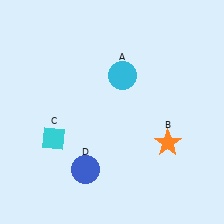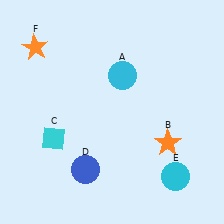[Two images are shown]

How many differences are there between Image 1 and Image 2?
There are 2 differences between the two images.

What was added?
A cyan circle (E), an orange star (F) were added in Image 2.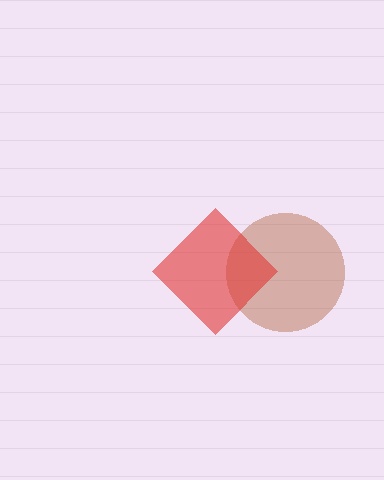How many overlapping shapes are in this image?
There are 2 overlapping shapes in the image.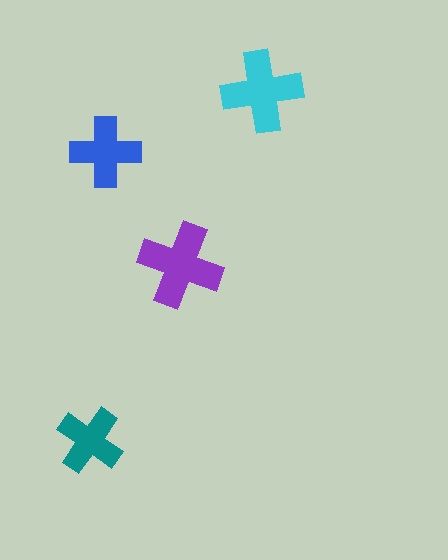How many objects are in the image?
There are 4 objects in the image.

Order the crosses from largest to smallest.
the purple one, the cyan one, the blue one, the teal one.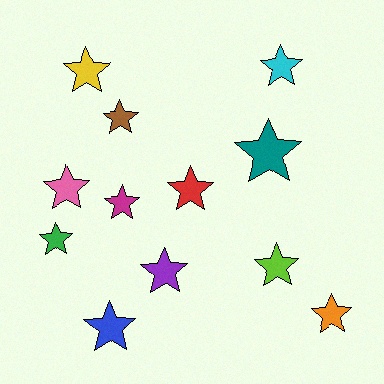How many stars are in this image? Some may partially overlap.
There are 12 stars.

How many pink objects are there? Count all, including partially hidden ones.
There is 1 pink object.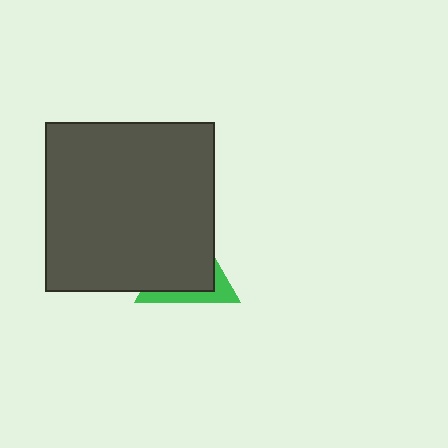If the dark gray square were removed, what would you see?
You would see the complete green triangle.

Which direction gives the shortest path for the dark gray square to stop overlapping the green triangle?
Moving toward the upper-left gives the shortest separation.